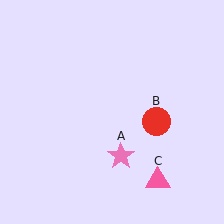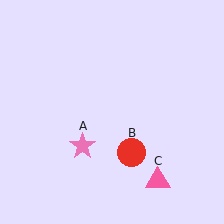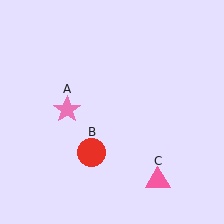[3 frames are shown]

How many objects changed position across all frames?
2 objects changed position: pink star (object A), red circle (object B).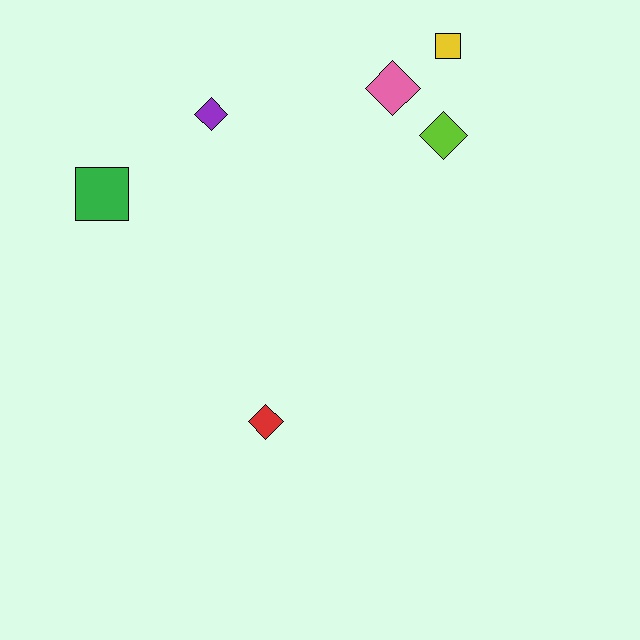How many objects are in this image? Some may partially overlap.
There are 6 objects.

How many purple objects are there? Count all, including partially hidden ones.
There is 1 purple object.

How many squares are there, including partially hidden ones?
There are 2 squares.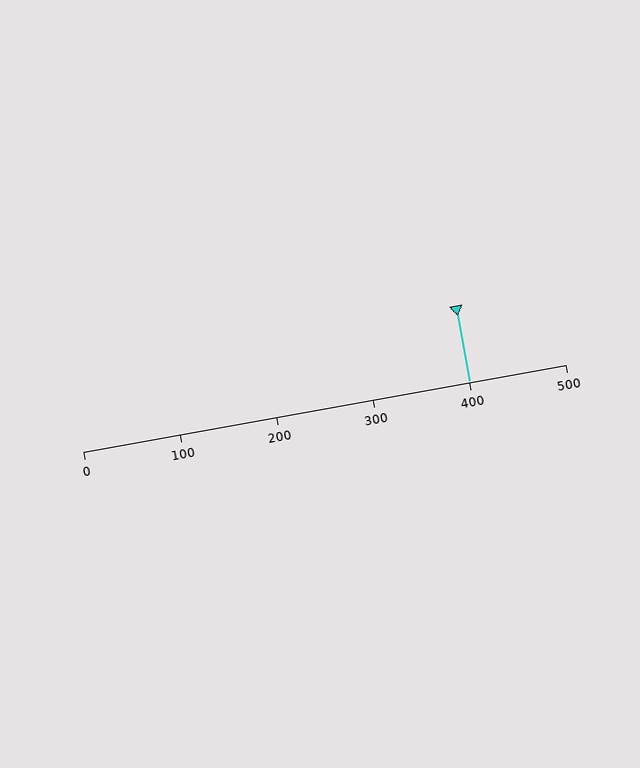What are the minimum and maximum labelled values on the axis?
The axis runs from 0 to 500.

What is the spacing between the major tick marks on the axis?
The major ticks are spaced 100 apart.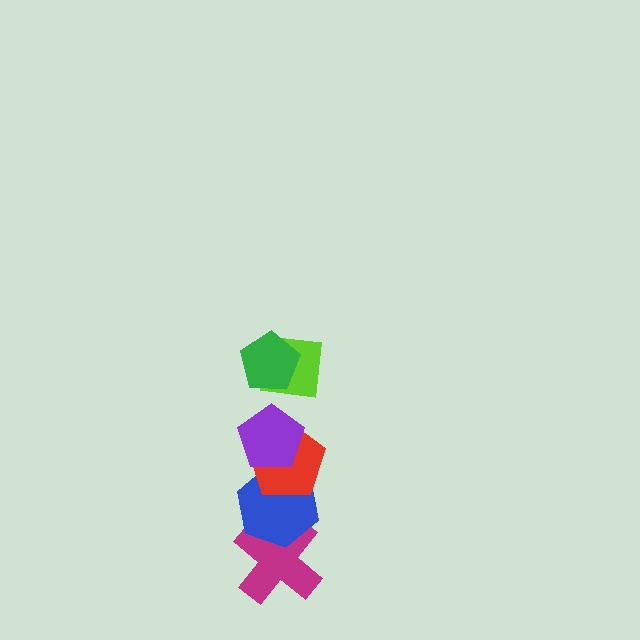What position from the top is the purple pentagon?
The purple pentagon is 3rd from the top.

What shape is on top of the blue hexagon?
The red pentagon is on top of the blue hexagon.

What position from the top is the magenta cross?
The magenta cross is 6th from the top.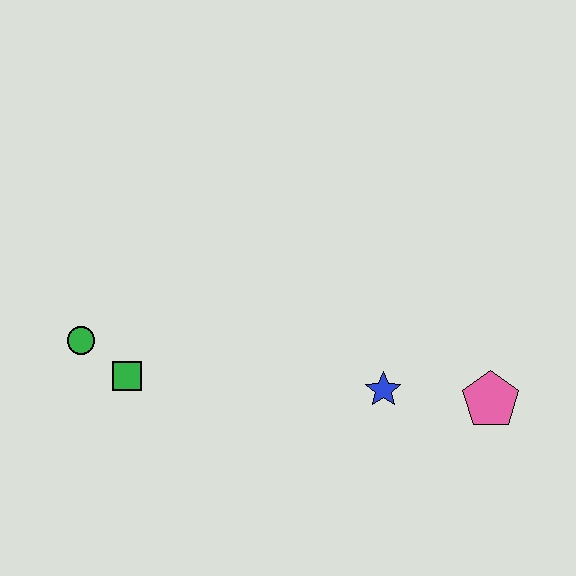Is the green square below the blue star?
No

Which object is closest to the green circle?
The green square is closest to the green circle.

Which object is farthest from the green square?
The pink pentagon is farthest from the green square.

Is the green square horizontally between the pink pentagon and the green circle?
Yes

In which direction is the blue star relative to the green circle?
The blue star is to the right of the green circle.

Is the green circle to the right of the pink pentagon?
No